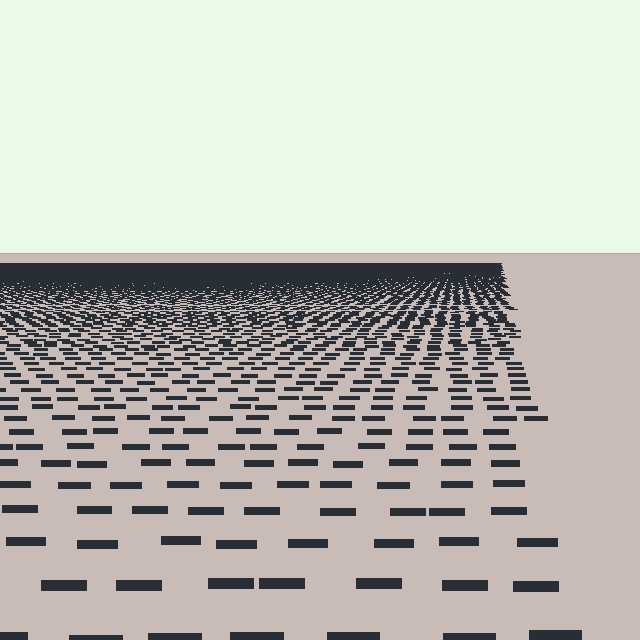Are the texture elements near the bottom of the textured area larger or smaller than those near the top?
Larger. Near the bottom, elements are closer to the viewer and appear at a bigger on-screen size.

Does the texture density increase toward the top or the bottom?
Density increases toward the top.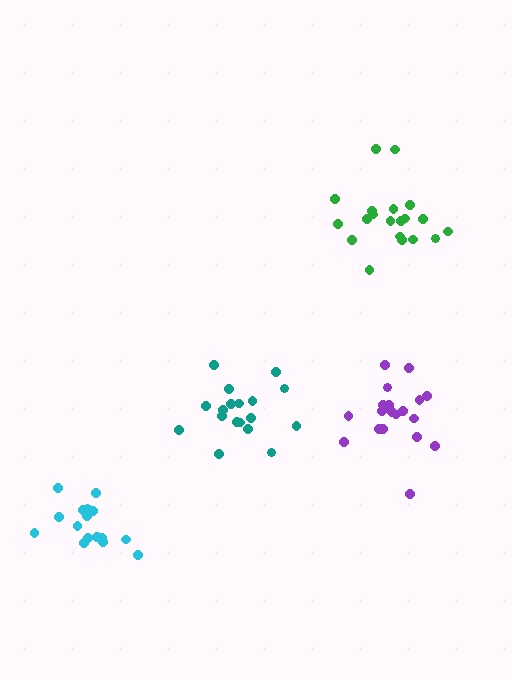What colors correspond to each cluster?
The clusters are colored: teal, green, purple, cyan.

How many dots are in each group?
Group 1: 18 dots, Group 2: 20 dots, Group 3: 19 dots, Group 4: 16 dots (73 total).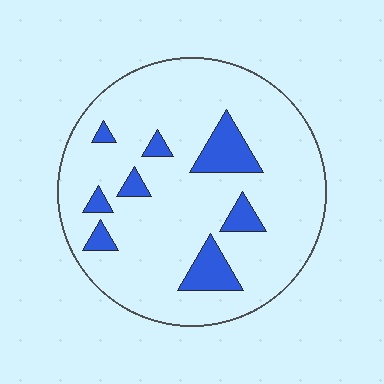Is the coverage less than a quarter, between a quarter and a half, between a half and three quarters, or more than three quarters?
Less than a quarter.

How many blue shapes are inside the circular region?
8.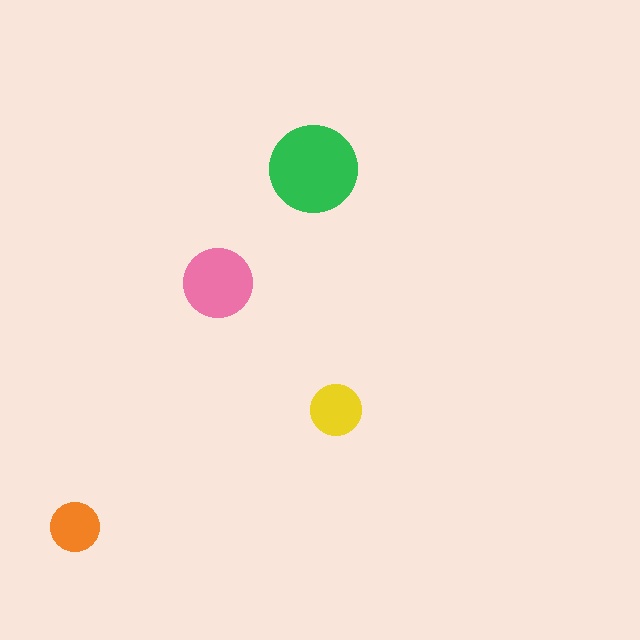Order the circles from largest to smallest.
the green one, the pink one, the yellow one, the orange one.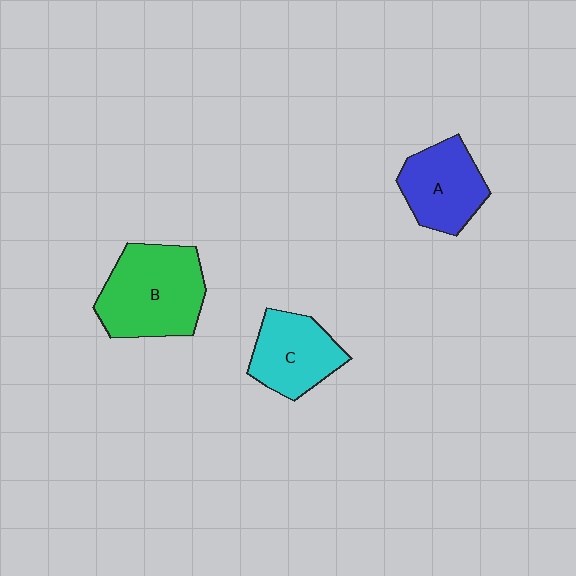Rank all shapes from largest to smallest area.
From largest to smallest: B (green), A (blue), C (cyan).